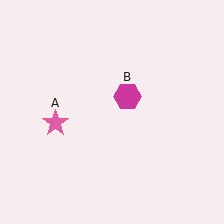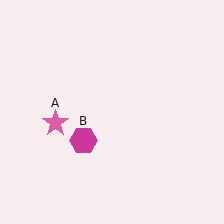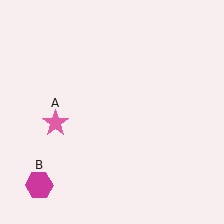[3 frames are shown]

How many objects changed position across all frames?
1 object changed position: magenta hexagon (object B).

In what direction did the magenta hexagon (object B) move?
The magenta hexagon (object B) moved down and to the left.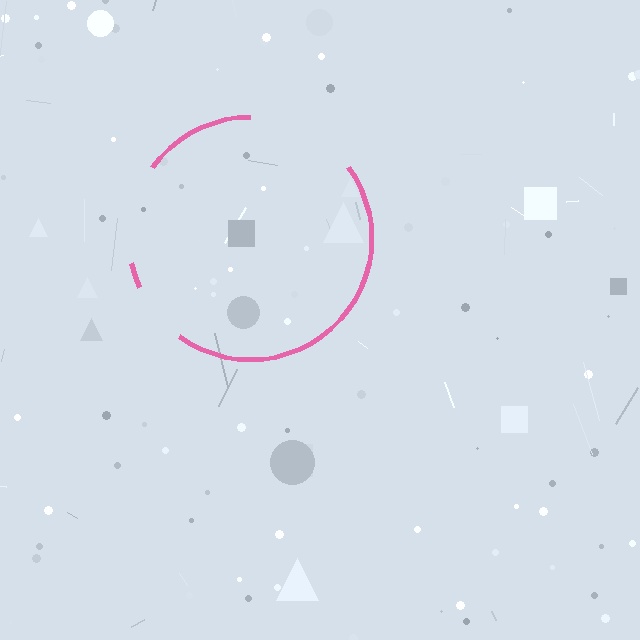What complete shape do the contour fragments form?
The contour fragments form a circle.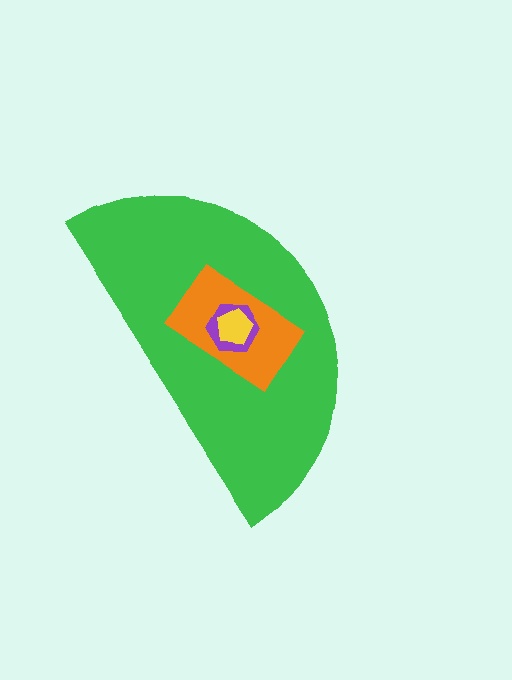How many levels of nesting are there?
4.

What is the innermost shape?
The yellow pentagon.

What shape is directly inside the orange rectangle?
The purple hexagon.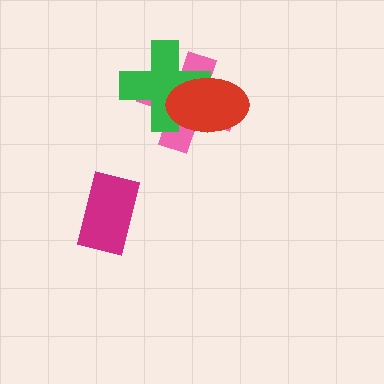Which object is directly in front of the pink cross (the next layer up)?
The green cross is directly in front of the pink cross.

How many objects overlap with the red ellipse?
2 objects overlap with the red ellipse.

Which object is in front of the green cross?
The red ellipse is in front of the green cross.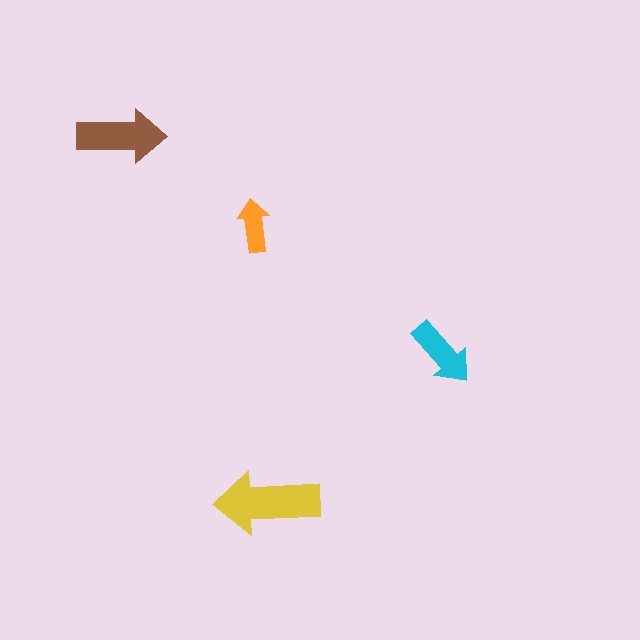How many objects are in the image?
There are 4 objects in the image.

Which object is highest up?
The brown arrow is topmost.